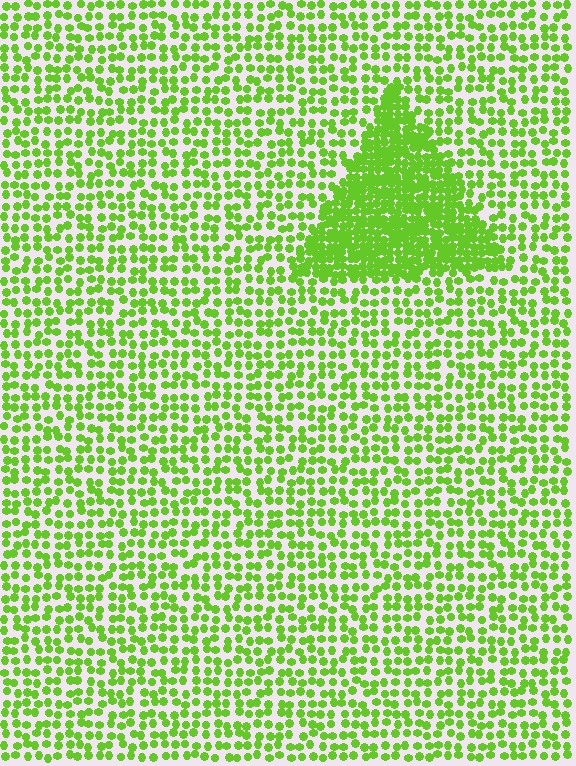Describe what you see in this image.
The image contains small lime elements arranged at two different densities. A triangle-shaped region is visible where the elements are more densely packed than the surrounding area.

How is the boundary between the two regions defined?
The boundary is defined by a change in element density (approximately 2.3x ratio). All elements are the same color, size, and shape.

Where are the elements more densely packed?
The elements are more densely packed inside the triangle boundary.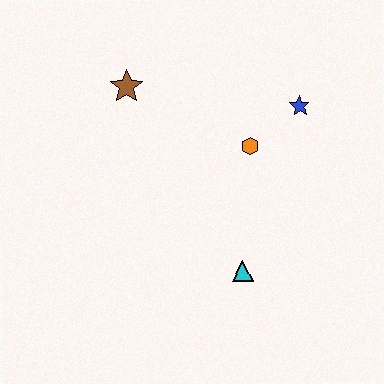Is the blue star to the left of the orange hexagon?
No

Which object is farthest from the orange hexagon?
The brown star is farthest from the orange hexagon.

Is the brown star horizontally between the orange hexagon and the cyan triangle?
No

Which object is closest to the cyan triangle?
The orange hexagon is closest to the cyan triangle.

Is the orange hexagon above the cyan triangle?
Yes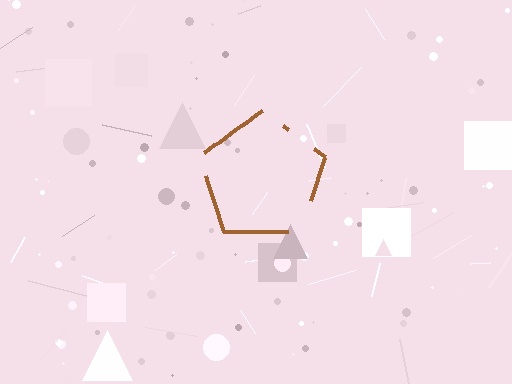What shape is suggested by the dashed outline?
The dashed outline suggests a pentagon.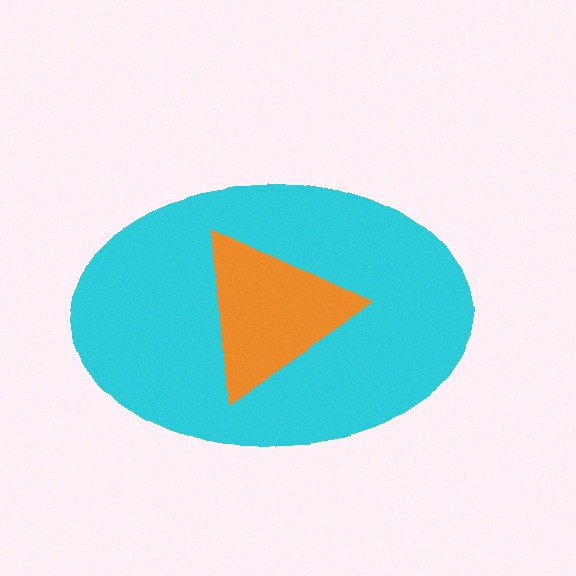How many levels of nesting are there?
2.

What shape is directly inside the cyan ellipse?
The orange triangle.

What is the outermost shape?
The cyan ellipse.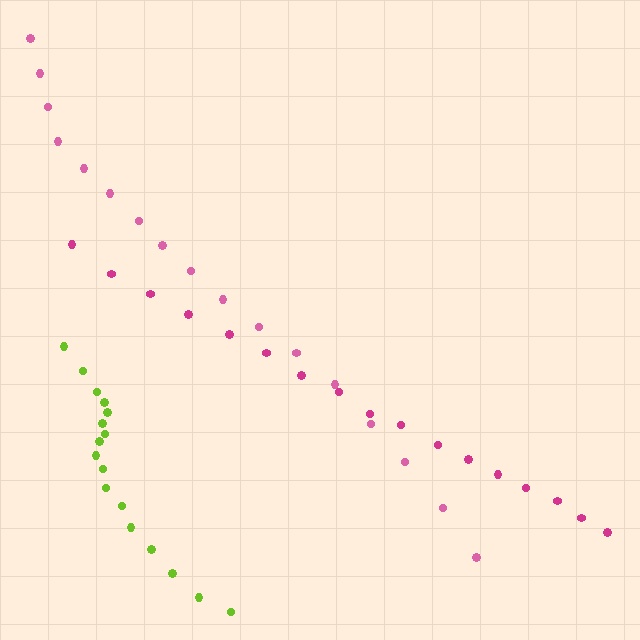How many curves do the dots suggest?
There are 3 distinct paths.